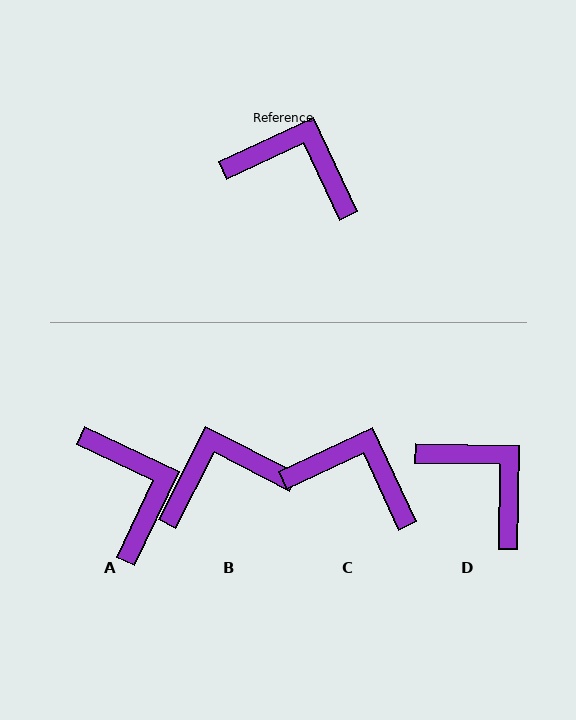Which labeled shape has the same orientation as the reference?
C.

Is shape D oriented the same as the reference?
No, it is off by about 26 degrees.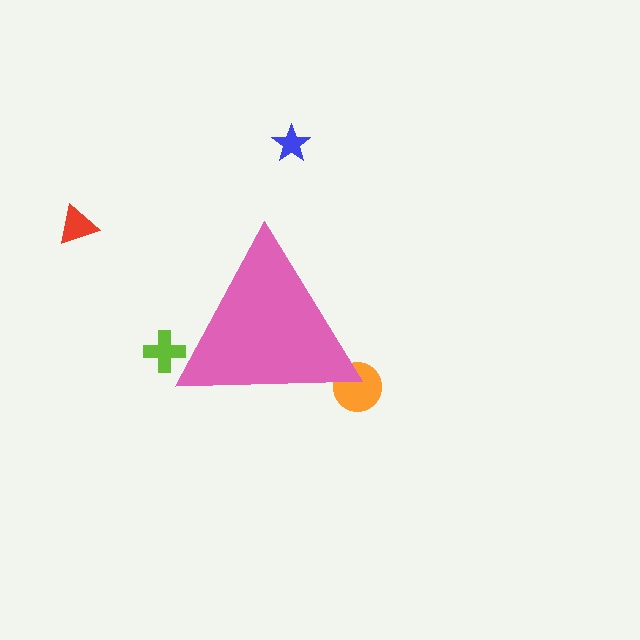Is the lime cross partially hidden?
Yes, the lime cross is partially hidden behind the pink triangle.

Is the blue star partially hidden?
No, the blue star is fully visible.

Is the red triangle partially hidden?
No, the red triangle is fully visible.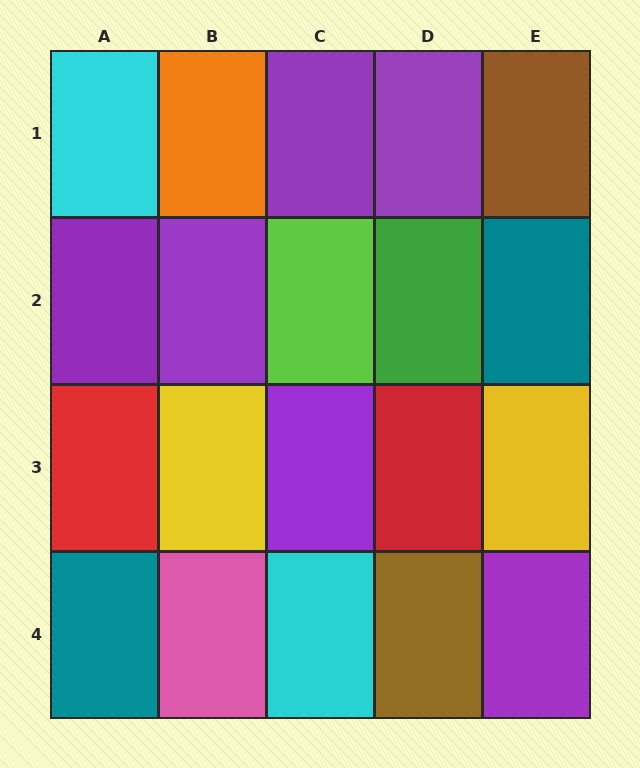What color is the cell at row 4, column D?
Brown.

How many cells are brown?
2 cells are brown.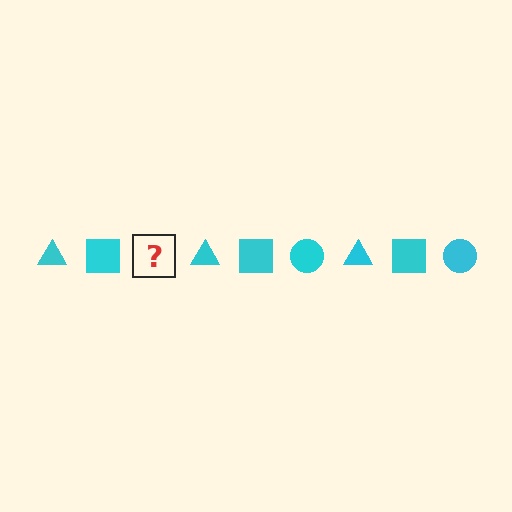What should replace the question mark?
The question mark should be replaced with a cyan circle.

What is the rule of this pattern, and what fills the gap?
The rule is that the pattern cycles through triangle, square, circle shapes in cyan. The gap should be filled with a cyan circle.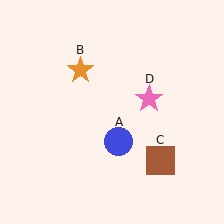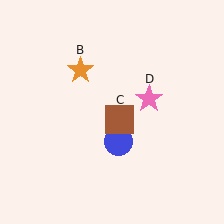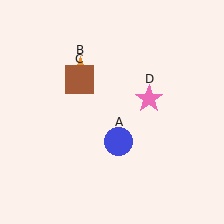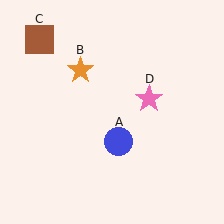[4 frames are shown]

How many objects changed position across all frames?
1 object changed position: brown square (object C).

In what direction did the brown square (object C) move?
The brown square (object C) moved up and to the left.